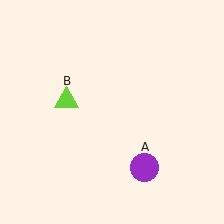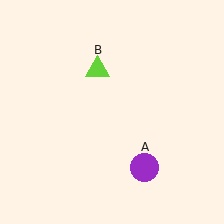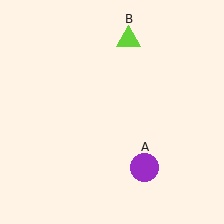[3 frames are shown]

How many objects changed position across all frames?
1 object changed position: lime triangle (object B).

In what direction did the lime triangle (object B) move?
The lime triangle (object B) moved up and to the right.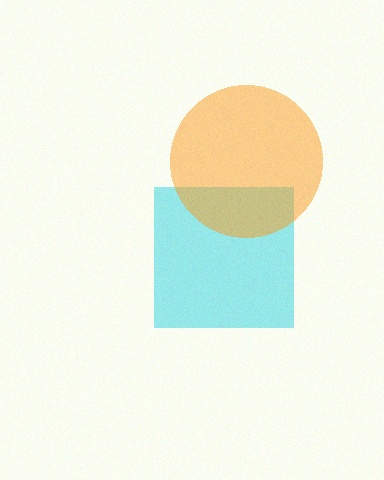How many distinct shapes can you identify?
There are 2 distinct shapes: a cyan square, an orange circle.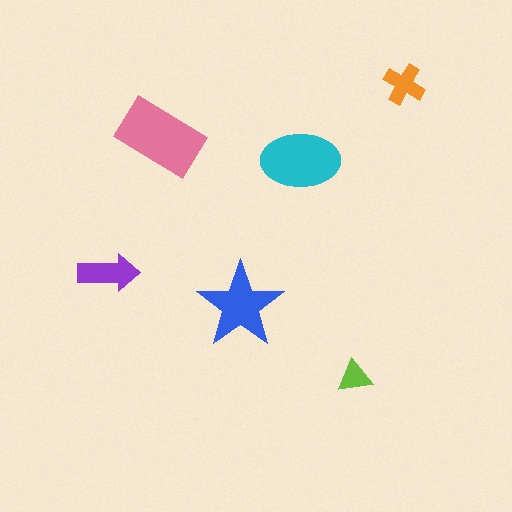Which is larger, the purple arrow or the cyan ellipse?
The cyan ellipse.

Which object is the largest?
The pink rectangle.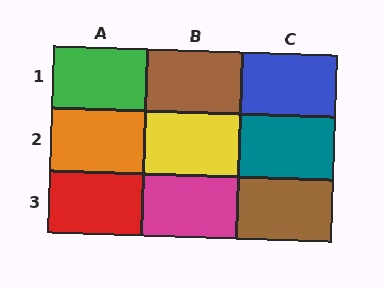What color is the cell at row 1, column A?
Green.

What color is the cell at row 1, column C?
Blue.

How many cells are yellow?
1 cell is yellow.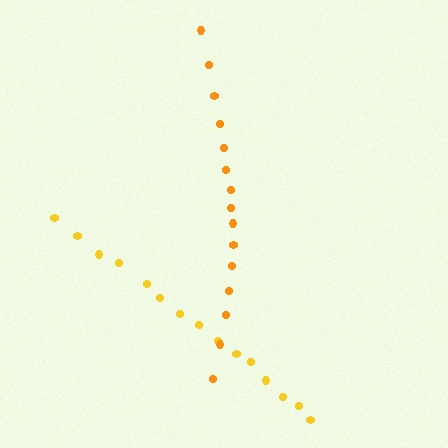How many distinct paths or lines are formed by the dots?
There are 2 distinct paths.